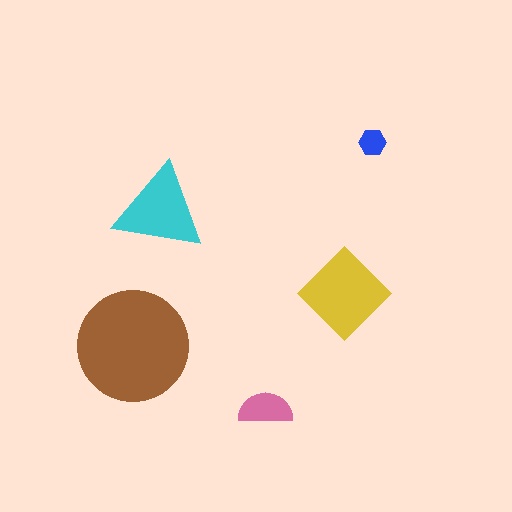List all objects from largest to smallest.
The brown circle, the yellow diamond, the cyan triangle, the pink semicircle, the blue hexagon.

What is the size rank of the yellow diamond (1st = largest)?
2nd.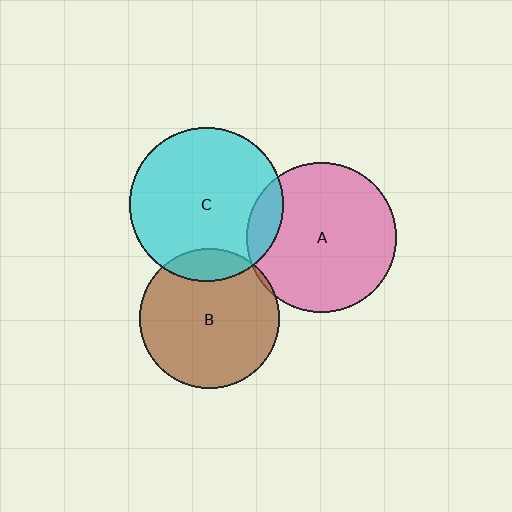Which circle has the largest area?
Circle C (cyan).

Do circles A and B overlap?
Yes.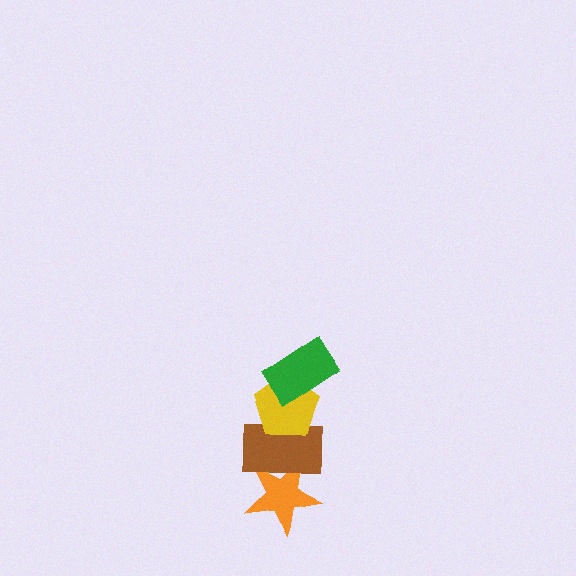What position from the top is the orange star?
The orange star is 4th from the top.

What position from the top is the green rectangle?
The green rectangle is 1st from the top.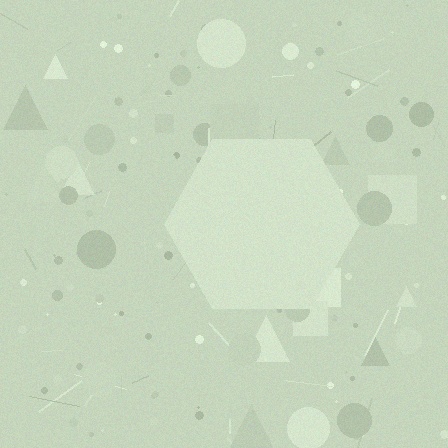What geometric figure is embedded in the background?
A hexagon is embedded in the background.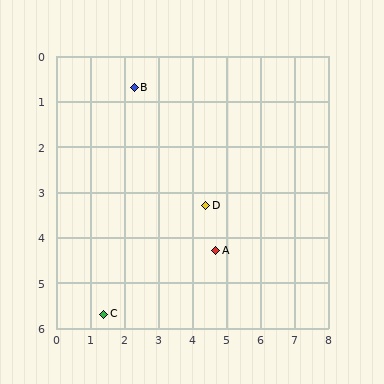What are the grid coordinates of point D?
Point D is at approximately (4.4, 3.3).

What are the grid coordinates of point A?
Point A is at approximately (4.7, 4.3).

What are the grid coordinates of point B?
Point B is at approximately (2.3, 0.7).